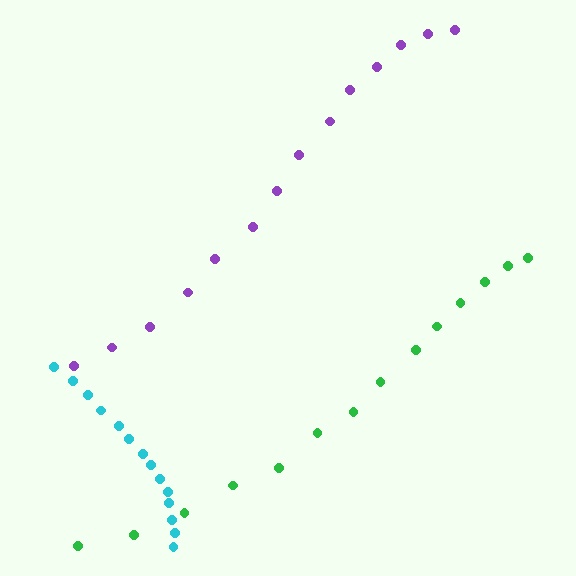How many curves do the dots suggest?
There are 3 distinct paths.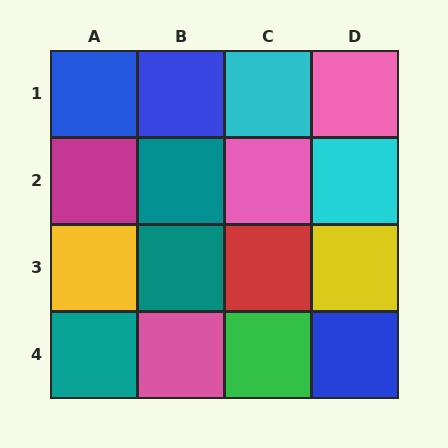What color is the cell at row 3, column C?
Red.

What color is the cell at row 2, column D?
Cyan.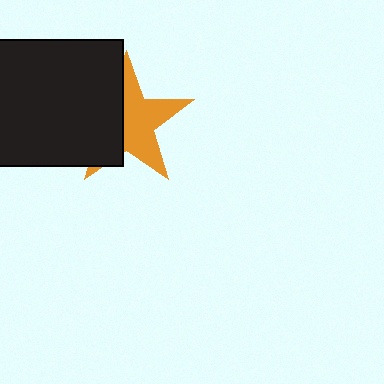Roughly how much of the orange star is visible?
About half of it is visible (roughly 56%).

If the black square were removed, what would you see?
You would see the complete orange star.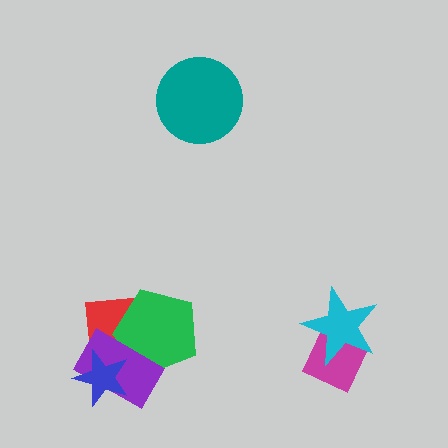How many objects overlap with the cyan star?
1 object overlaps with the cyan star.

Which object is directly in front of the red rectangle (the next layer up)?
The green pentagon is directly in front of the red rectangle.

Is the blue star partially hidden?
No, no other shape covers it.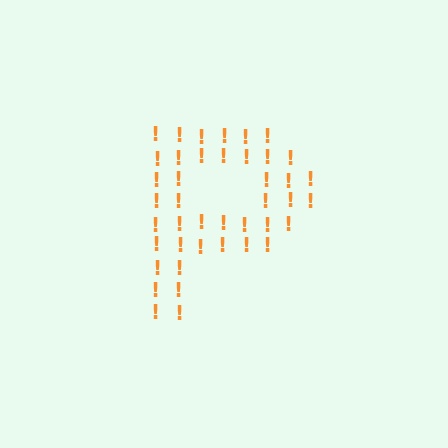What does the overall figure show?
The overall figure shows the letter P.